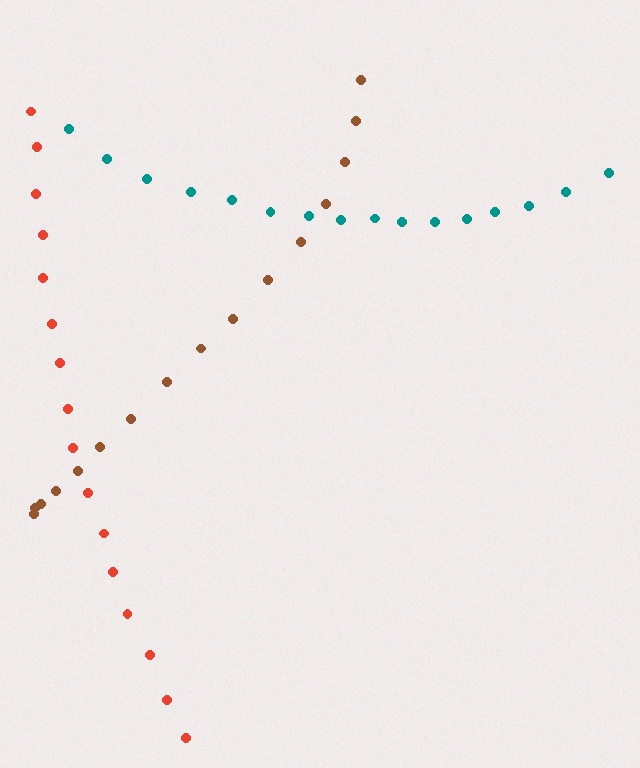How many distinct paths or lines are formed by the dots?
There are 3 distinct paths.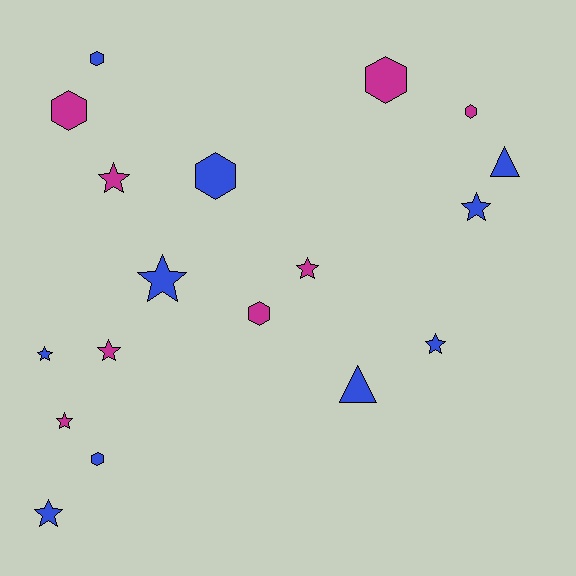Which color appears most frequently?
Blue, with 10 objects.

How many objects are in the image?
There are 18 objects.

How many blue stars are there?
There are 5 blue stars.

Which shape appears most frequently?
Star, with 9 objects.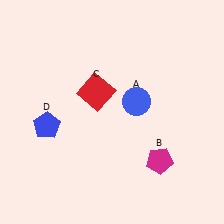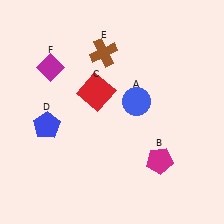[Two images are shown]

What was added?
A brown cross (E), a magenta diamond (F) were added in Image 2.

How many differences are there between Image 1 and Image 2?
There are 2 differences between the two images.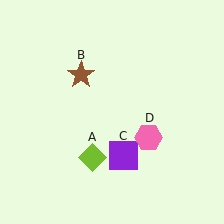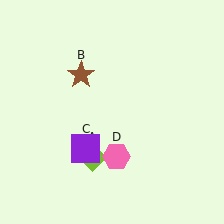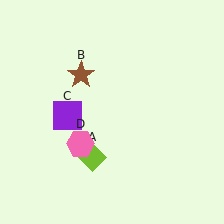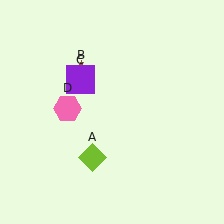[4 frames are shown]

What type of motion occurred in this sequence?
The purple square (object C), pink hexagon (object D) rotated clockwise around the center of the scene.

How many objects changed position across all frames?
2 objects changed position: purple square (object C), pink hexagon (object D).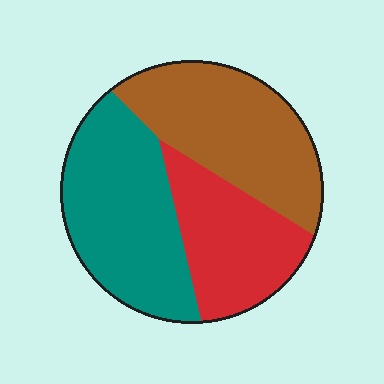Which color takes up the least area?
Red, at roughly 25%.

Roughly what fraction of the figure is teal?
Teal takes up about three eighths (3/8) of the figure.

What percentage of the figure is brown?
Brown takes up about three eighths (3/8) of the figure.